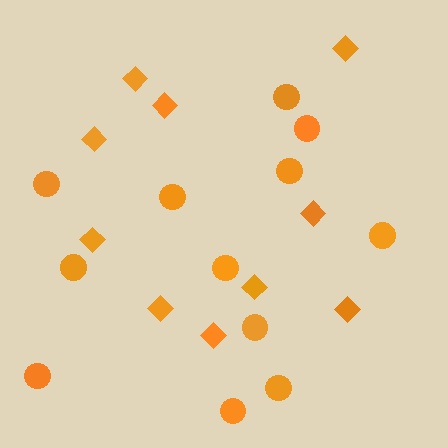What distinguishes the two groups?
There are 2 groups: one group of circles (12) and one group of diamonds (10).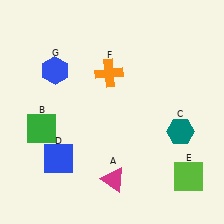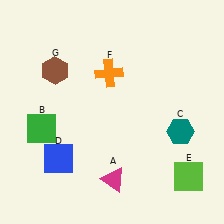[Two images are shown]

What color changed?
The hexagon (G) changed from blue in Image 1 to brown in Image 2.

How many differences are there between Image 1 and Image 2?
There is 1 difference between the two images.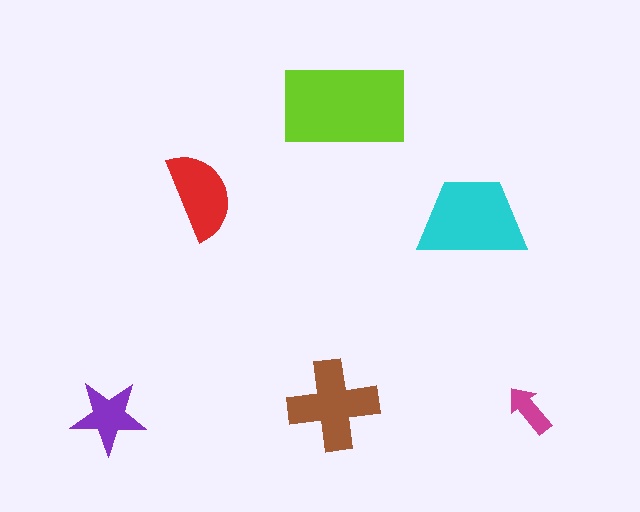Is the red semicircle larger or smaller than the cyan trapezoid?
Smaller.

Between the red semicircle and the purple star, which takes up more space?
The red semicircle.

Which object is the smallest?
The magenta arrow.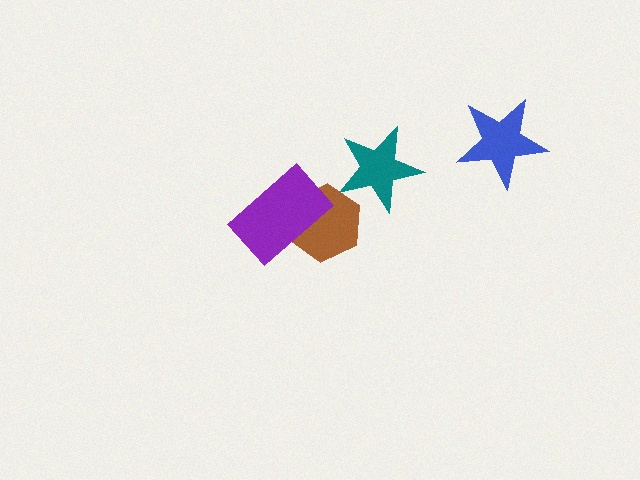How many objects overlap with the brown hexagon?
2 objects overlap with the brown hexagon.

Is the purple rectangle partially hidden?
No, no other shape covers it.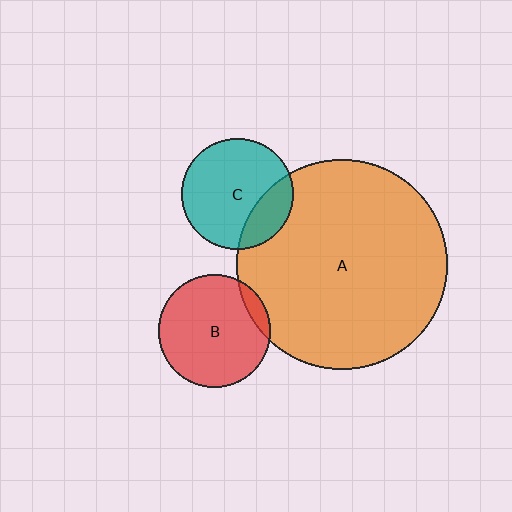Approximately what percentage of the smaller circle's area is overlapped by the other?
Approximately 10%.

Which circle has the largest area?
Circle A (orange).